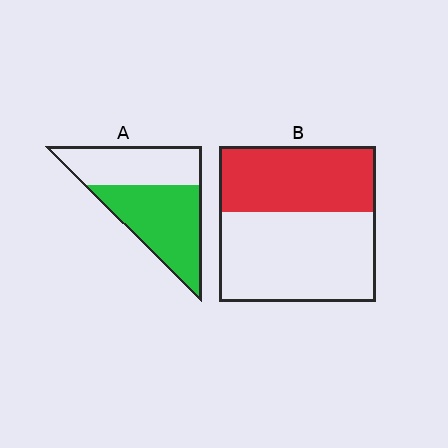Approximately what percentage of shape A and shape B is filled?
A is approximately 55% and B is approximately 40%.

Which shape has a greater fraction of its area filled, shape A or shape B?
Shape A.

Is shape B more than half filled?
No.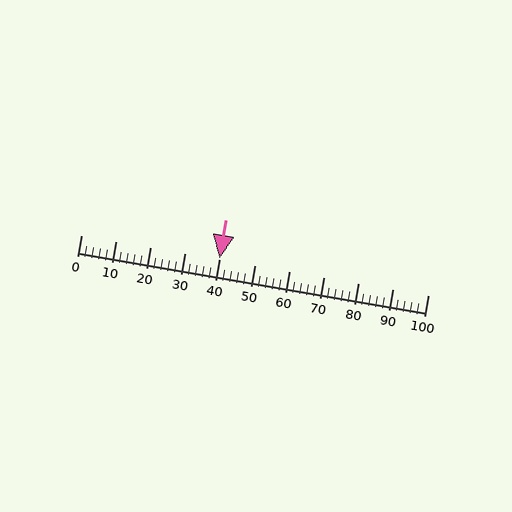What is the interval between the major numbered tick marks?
The major tick marks are spaced 10 units apart.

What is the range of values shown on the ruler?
The ruler shows values from 0 to 100.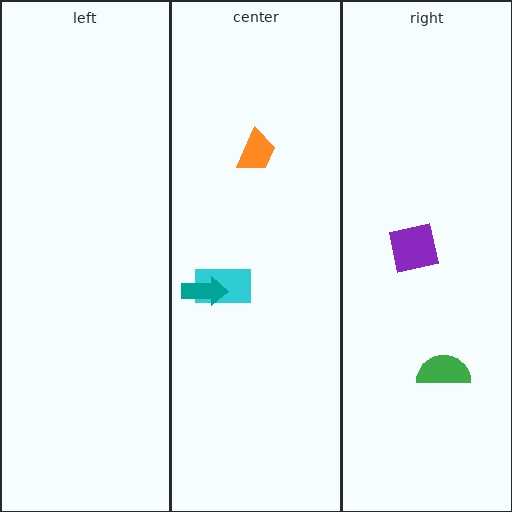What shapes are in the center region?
The cyan rectangle, the orange trapezoid, the teal arrow.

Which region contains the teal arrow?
The center region.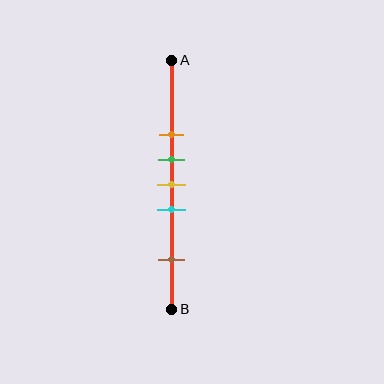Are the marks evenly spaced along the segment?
No, the marks are not evenly spaced.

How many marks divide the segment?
There are 5 marks dividing the segment.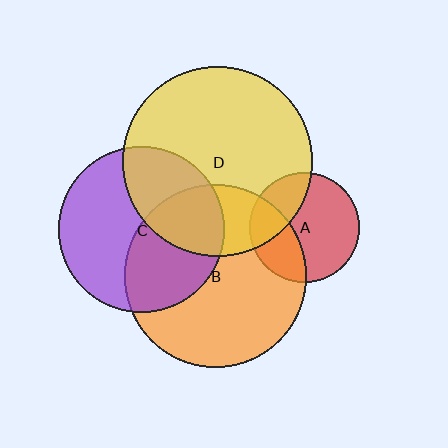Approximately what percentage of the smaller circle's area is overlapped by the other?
Approximately 30%.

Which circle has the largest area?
Circle D (yellow).